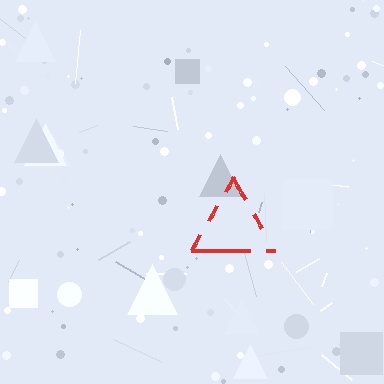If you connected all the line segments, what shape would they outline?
They would outline a triangle.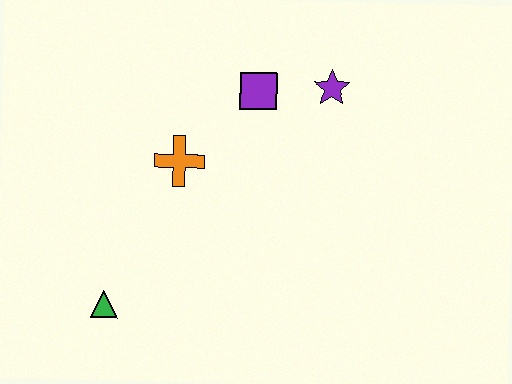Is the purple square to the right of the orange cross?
Yes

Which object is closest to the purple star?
The purple square is closest to the purple star.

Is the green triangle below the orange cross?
Yes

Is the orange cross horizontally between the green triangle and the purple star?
Yes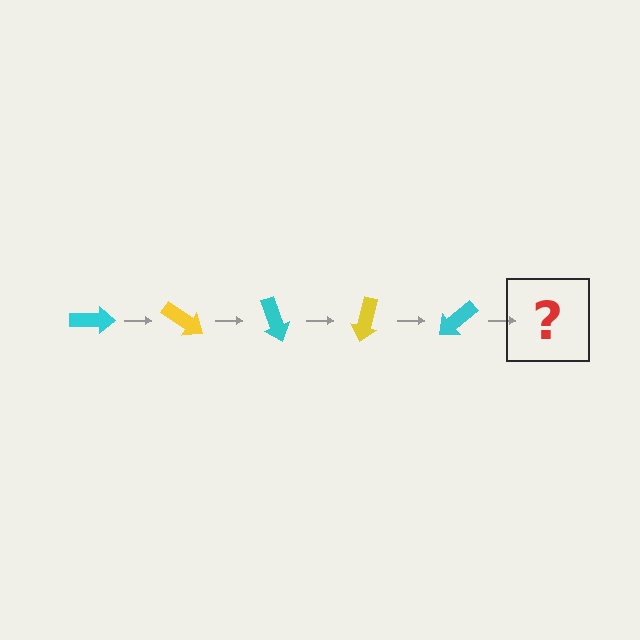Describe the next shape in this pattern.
It should be a yellow arrow, rotated 175 degrees from the start.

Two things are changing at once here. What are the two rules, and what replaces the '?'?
The two rules are that it rotates 35 degrees each step and the color cycles through cyan and yellow. The '?' should be a yellow arrow, rotated 175 degrees from the start.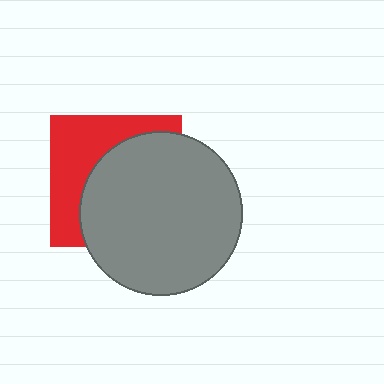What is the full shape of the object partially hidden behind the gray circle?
The partially hidden object is a red square.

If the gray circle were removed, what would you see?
You would see the complete red square.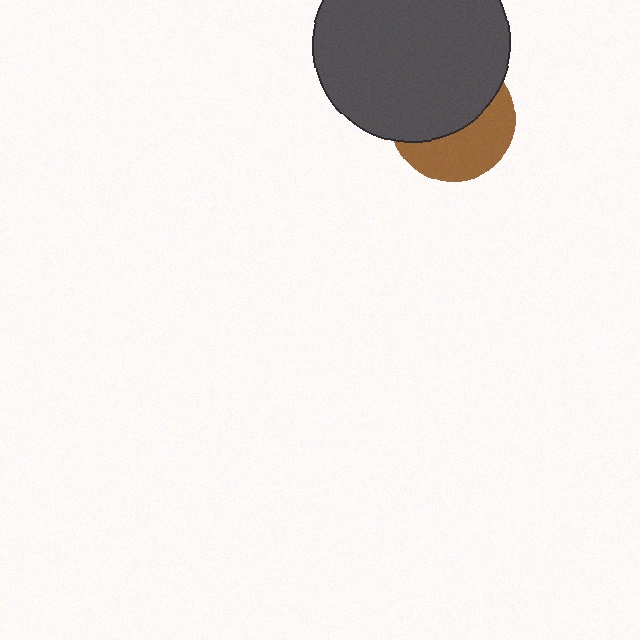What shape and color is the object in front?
The object in front is a dark gray circle.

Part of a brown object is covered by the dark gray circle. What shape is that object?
It is a circle.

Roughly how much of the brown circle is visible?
A small part of it is visible (roughly 44%).